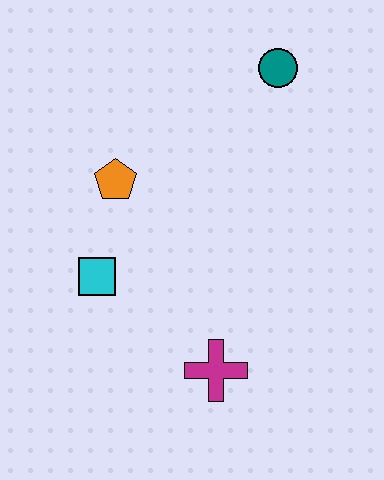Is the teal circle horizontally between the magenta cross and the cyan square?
No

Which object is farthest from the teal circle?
The magenta cross is farthest from the teal circle.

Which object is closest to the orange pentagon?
The cyan square is closest to the orange pentagon.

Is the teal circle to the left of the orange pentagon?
No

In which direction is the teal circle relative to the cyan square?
The teal circle is above the cyan square.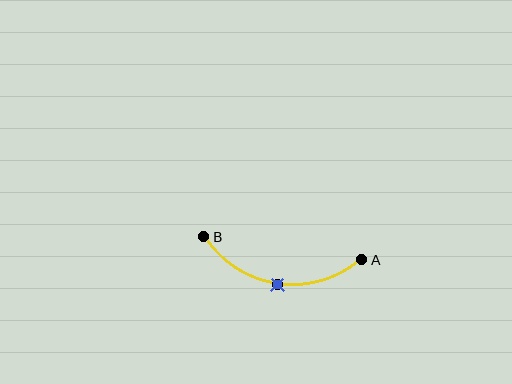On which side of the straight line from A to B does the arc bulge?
The arc bulges below the straight line connecting A and B.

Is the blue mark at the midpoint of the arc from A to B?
Yes. The blue mark lies on the arc at equal arc-length from both A and B — it is the arc midpoint.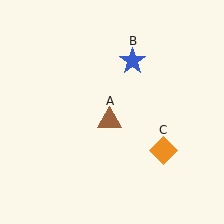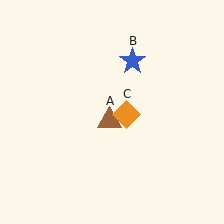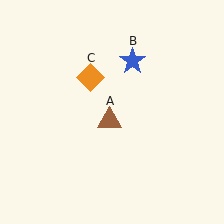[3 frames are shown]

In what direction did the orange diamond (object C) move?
The orange diamond (object C) moved up and to the left.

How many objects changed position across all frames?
1 object changed position: orange diamond (object C).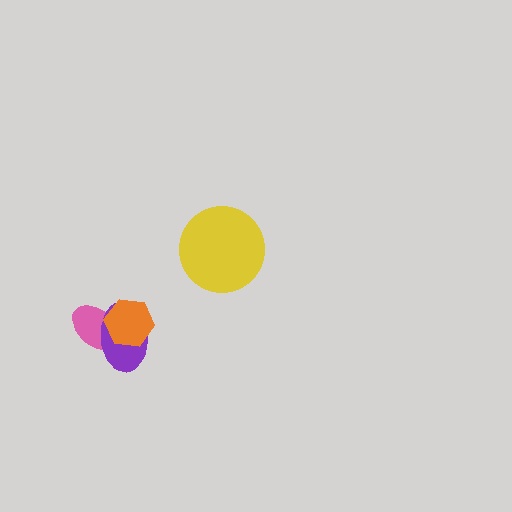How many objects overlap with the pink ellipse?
2 objects overlap with the pink ellipse.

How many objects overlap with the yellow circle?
0 objects overlap with the yellow circle.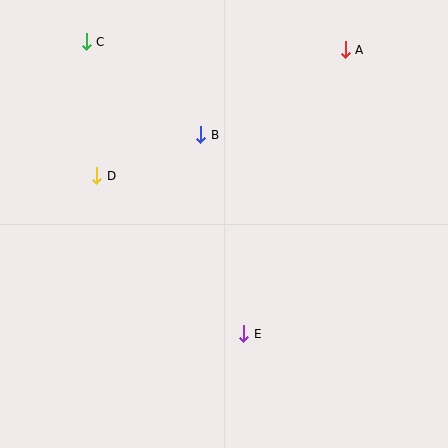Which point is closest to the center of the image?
Point B at (201, 135) is closest to the center.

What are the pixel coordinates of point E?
Point E is at (244, 334).